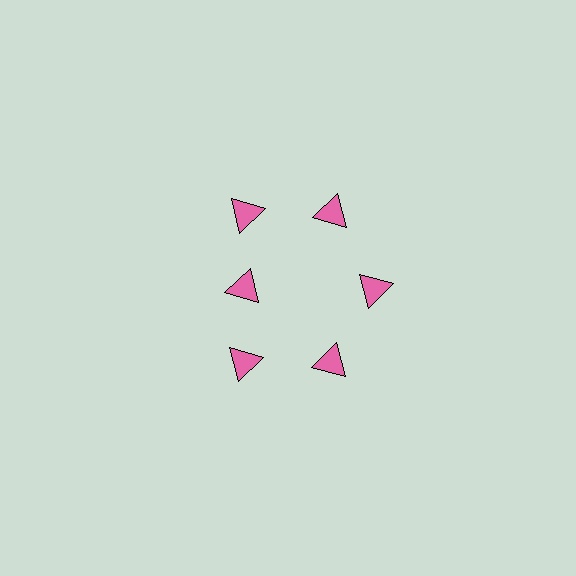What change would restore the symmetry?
The symmetry would be restored by moving it outward, back onto the ring so that all 6 triangles sit at equal angles and equal distance from the center.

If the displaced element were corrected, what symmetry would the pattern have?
It would have 6-fold rotational symmetry — the pattern would map onto itself every 60 degrees.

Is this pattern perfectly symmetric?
No. The 6 pink triangles are arranged in a ring, but one element near the 9 o'clock position is pulled inward toward the center, breaking the 6-fold rotational symmetry.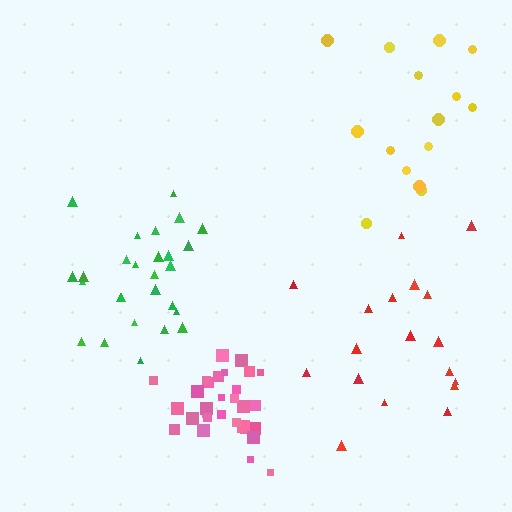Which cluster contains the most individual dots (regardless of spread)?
Pink (31).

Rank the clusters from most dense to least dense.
pink, green, yellow, red.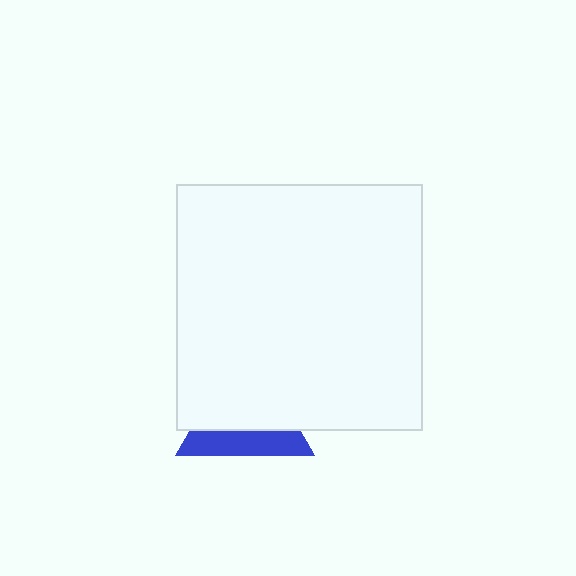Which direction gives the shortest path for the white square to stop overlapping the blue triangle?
Moving up gives the shortest separation.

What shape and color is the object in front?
The object in front is a white square.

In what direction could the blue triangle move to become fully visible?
The blue triangle could move down. That would shift it out from behind the white square entirely.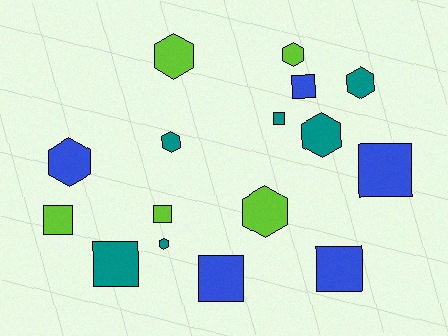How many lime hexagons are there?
There are 3 lime hexagons.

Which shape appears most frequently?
Hexagon, with 8 objects.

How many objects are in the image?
There are 16 objects.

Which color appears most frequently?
Teal, with 6 objects.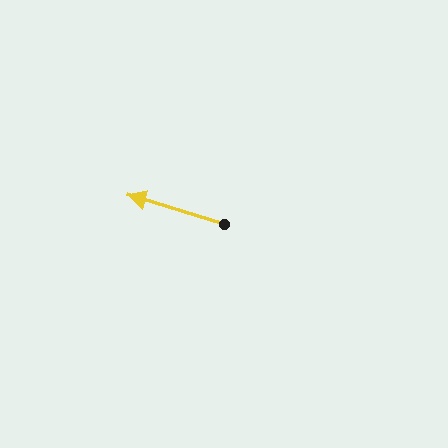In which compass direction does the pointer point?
West.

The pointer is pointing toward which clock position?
Roughly 10 o'clock.